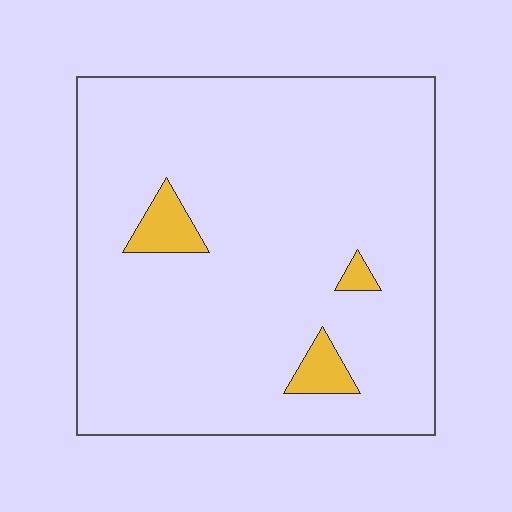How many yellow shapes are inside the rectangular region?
3.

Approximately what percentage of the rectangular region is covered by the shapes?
Approximately 5%.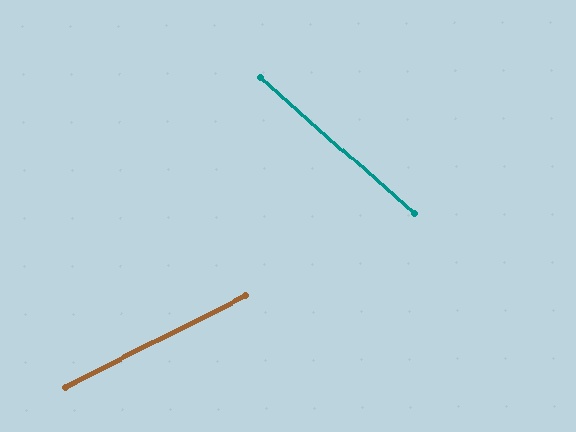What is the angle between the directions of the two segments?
Approximately 68 degrees.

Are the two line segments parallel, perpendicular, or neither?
Neither parallel nor perpendicular — they differ by about 68°.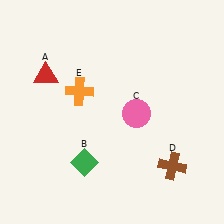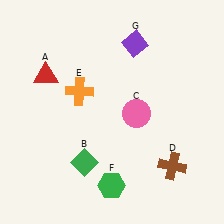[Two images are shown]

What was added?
A green hexagon (F), a purple diamond (G) were added in Image 2.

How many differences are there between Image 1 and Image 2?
There are 2 differences between the two images.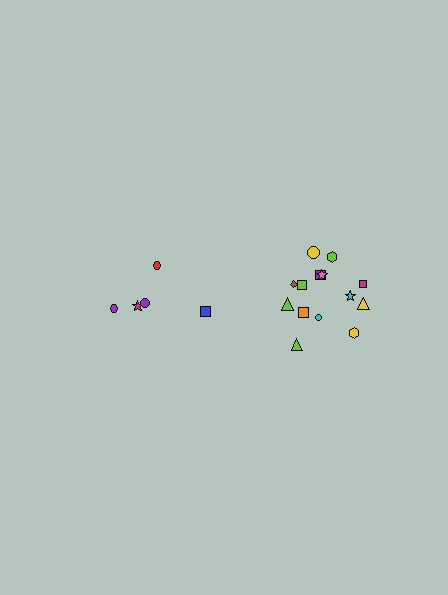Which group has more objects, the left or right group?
The right group.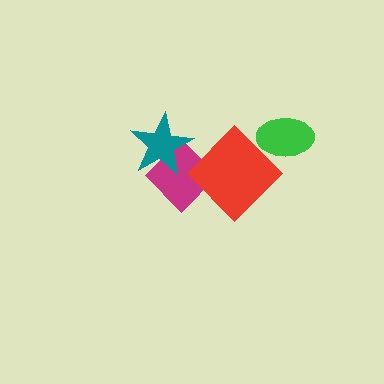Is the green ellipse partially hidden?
Yes, it is partially covered by another shape.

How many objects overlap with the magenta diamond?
2 objects overlap with the magenta diamond.